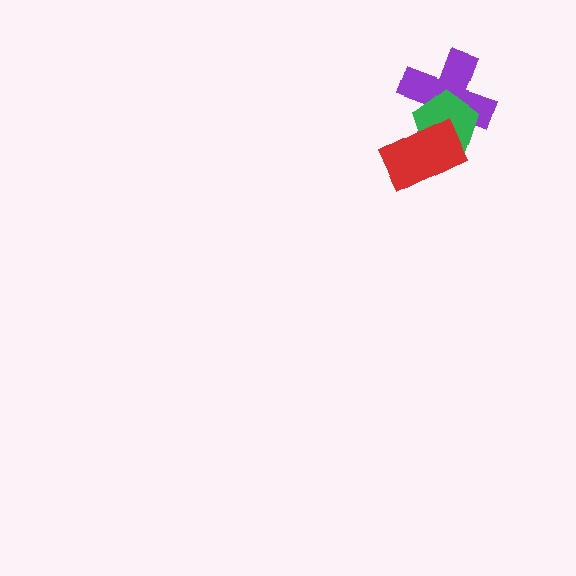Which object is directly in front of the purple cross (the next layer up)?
The green pentagon is directly in front of the purple cross.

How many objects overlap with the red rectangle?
2 objects overlap with the red rectangle.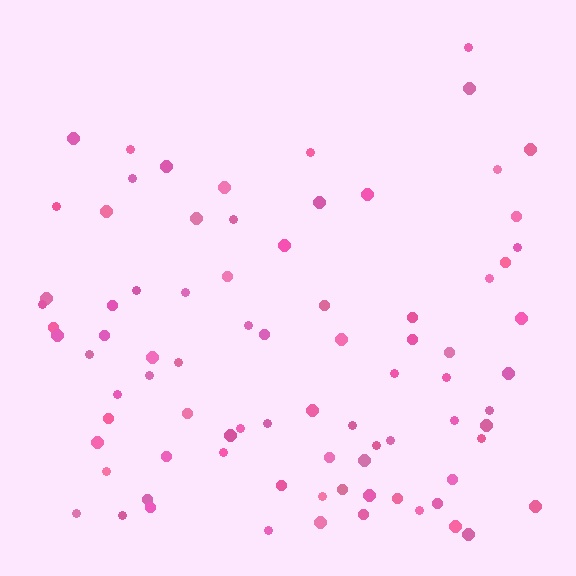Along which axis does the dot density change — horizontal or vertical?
Vertical.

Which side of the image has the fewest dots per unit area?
The top.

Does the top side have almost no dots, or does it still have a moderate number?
Still a moderate number, just noticeably fewer than the bottom.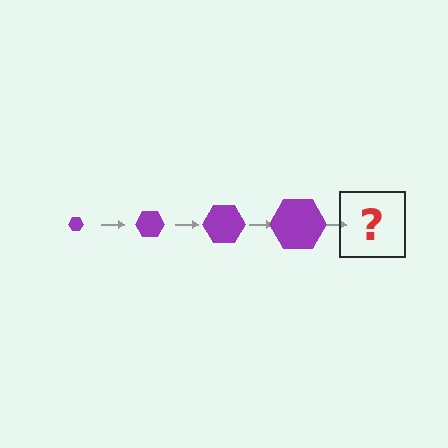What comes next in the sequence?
The next element should be a purple hexagon, larger than the previous one.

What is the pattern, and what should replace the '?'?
The pattern is that the hexagon gets progressively larger each step. The '?' should be a purple hexagon, larger than the previous one.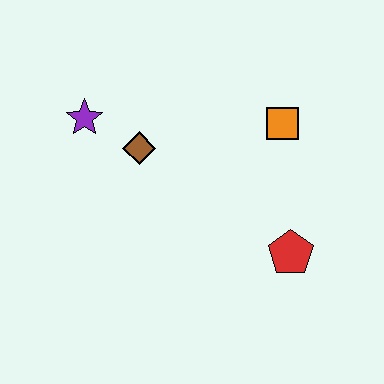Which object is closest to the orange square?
The red pentagon is closest to the orange square.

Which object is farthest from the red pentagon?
The purple star is farthest from the red pentagon.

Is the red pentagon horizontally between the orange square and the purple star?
No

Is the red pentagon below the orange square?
Yes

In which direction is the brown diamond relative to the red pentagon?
The brown diamond is to the left of the red pentagon.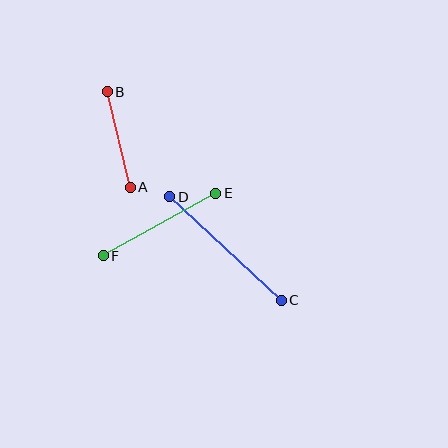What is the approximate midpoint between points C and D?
The midpoint is at approximately (225, 249) pixels.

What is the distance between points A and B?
The distance is approximately 98 pixels.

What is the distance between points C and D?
The distance is approximately 152 pixels.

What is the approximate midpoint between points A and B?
The midpoint is at approximately (119, 140) pixels.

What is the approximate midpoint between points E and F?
The midpoint is at approximately (159, 224) pixels.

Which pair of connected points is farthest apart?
Points C and D are farthest apart.